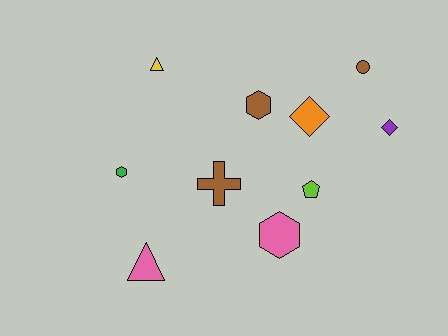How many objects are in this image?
There are 10 objects.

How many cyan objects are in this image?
There are no cyan objects.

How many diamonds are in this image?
There are 2 diamonds.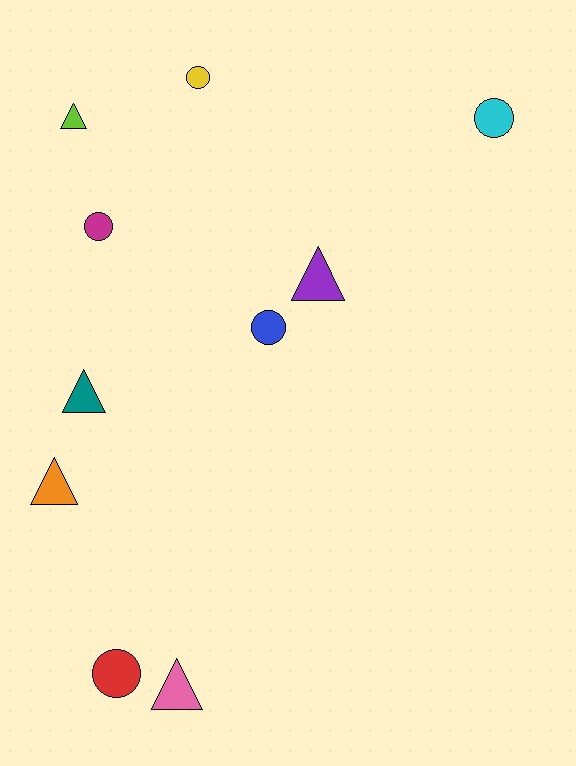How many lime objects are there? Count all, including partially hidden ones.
There is 1 lime object.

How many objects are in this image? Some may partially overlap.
There are 10 objects.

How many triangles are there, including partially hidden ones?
There are 5 triangles.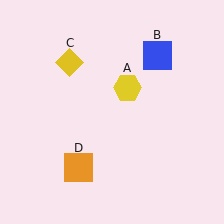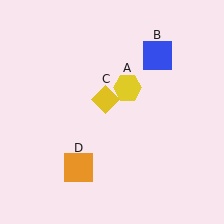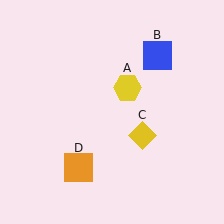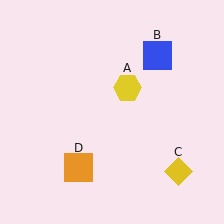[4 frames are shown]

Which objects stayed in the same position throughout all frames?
Yellow hexagon (object A) and blue square (object B) and orange square (object D) remained stationary.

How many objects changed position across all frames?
1 object changed position: yellow diamond (object C).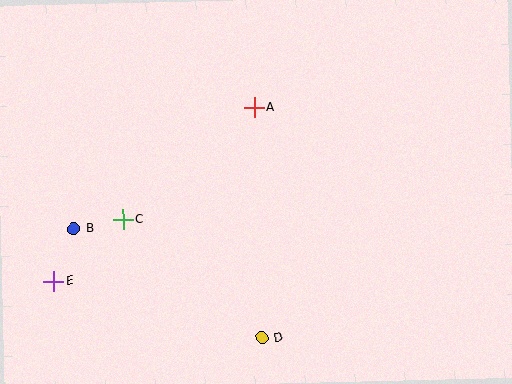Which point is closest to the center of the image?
Point A at (254, 107) is closest to the center.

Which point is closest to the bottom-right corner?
Point D is closest to the bottom-right corner.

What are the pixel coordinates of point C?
Point C is at (123, 220).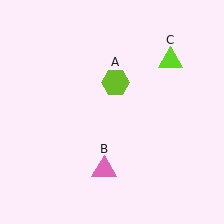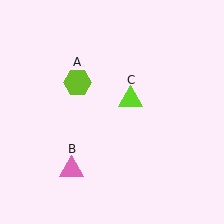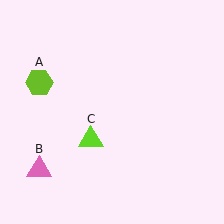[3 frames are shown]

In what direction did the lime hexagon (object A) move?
The lime hexagon (object A) moved left.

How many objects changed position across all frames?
3 objects changed position: lime hexagon (object A), pink triangle (object B), lime triangle (object C).